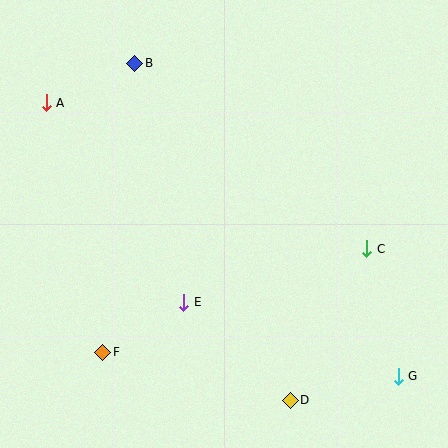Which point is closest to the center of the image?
Point E at (183, 302) is closest to the center.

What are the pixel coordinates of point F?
Point F is at (103, 352).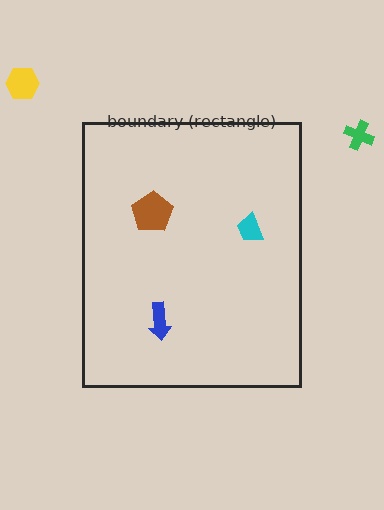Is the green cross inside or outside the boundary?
Outside.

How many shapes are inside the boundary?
3 inside, 2 outside.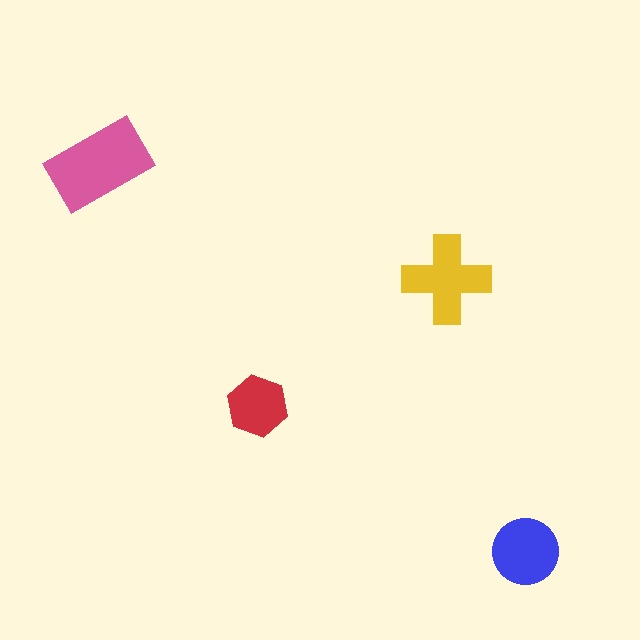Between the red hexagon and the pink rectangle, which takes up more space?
The pink rectangle.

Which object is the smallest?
The red hexagon.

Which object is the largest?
The pink rectangle.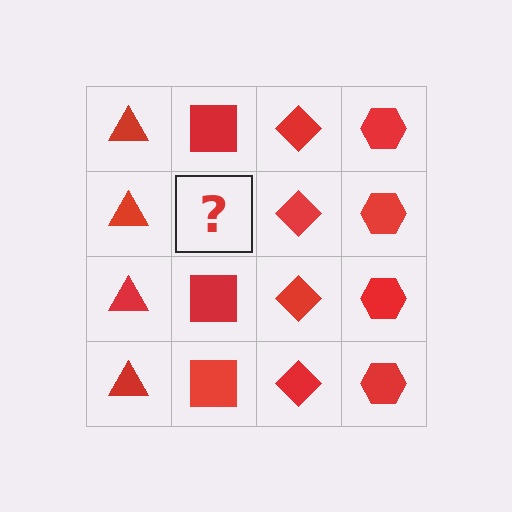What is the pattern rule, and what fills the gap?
The rule is that each column has a consistent shape. The gap should be filled with a red square.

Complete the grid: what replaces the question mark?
The question mark should be replaced with a red square.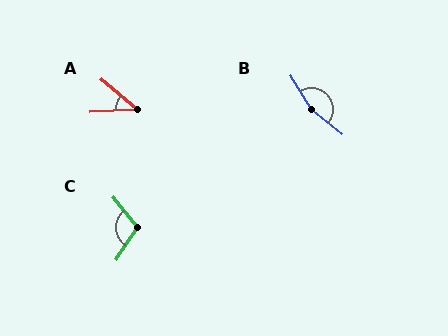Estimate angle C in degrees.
Approximately 107 degrees.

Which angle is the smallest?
A, at approximately 44 degrees.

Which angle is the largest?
B, at approximately 161 degrees.